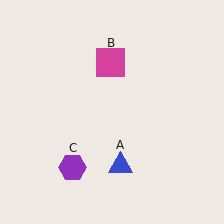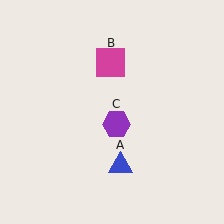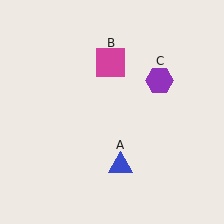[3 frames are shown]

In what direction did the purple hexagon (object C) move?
The purple hexagon (object C) moved up and to the right.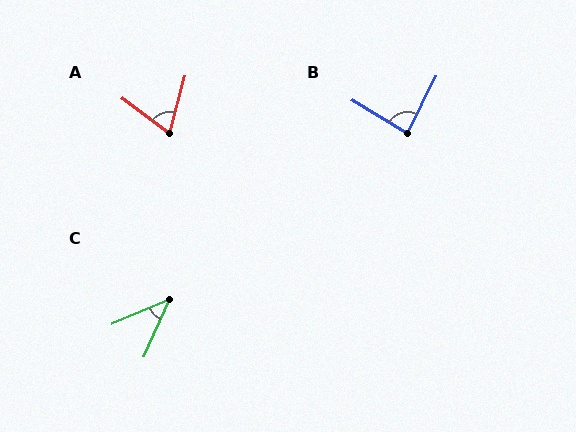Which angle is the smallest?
C, at approximately 43 degrees.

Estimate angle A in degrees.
Approximately 68 degrees.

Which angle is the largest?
B, at approximately 85 degrees.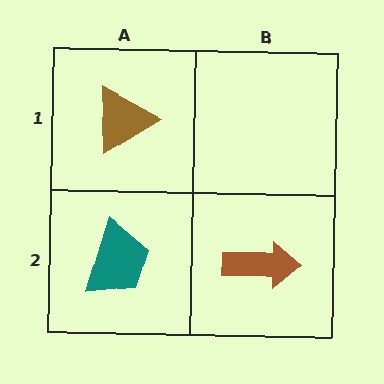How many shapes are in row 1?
1 shape.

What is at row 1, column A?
A brown triangle.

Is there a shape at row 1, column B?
No, that cell is empty.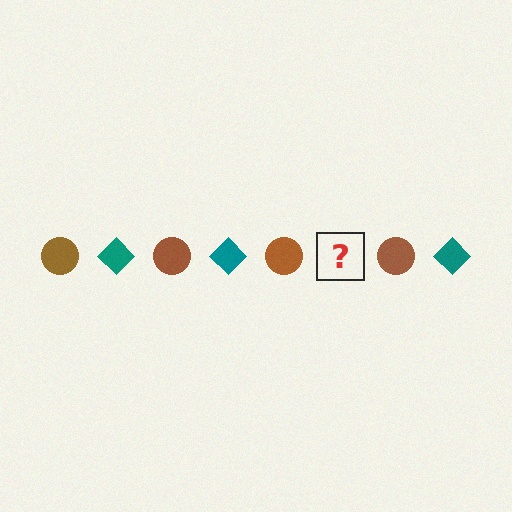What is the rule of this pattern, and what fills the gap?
The rule is that the pattern alternates between brown circle and teal diamond. The gap should be filled with a teal diamond.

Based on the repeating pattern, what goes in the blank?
The blank should be a teal diamond.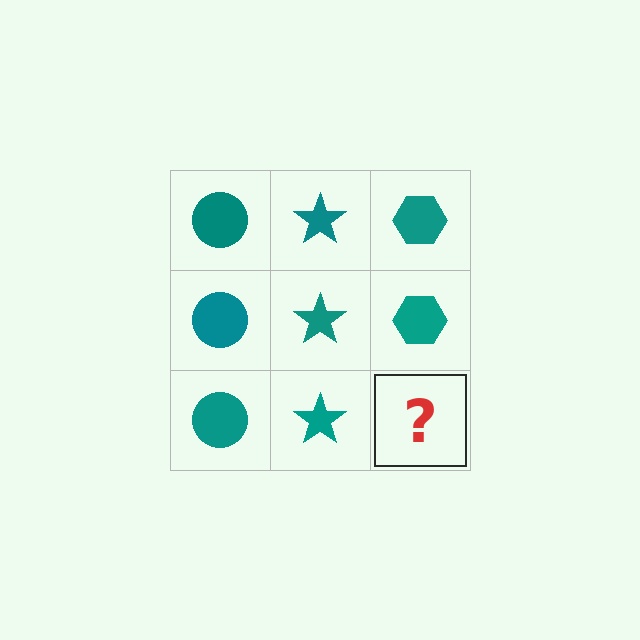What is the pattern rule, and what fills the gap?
The rule is that each column has a consistent shape. The gap should be filled with a teal hexagon.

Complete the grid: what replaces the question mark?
The question mark should be replaced with a teal hexagon.